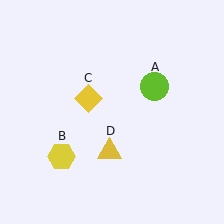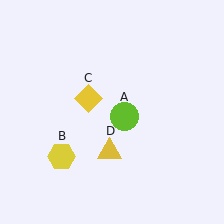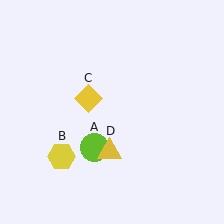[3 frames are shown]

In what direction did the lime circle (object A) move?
The lime circle (object A) moved down and to the left.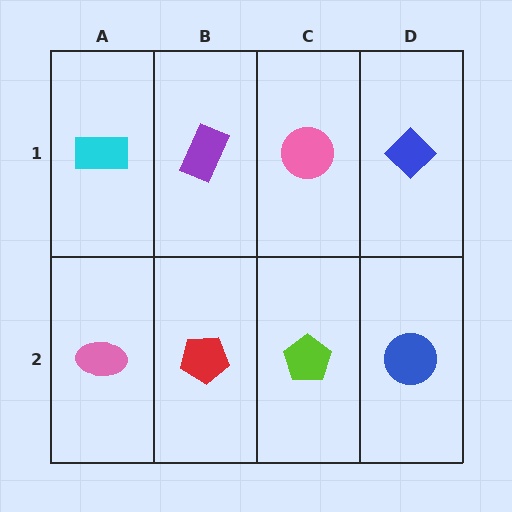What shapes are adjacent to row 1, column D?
A blue circle (row 2, column D), a pink circle (row 1, column C).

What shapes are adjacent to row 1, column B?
A red pentagon (row 2, column B), a cyan rectangle (row 1, column A), a pink circle (row 1, column C).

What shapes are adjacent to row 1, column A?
A pink ellipse (row 2, column A), a purple rectangle (row 1, column B).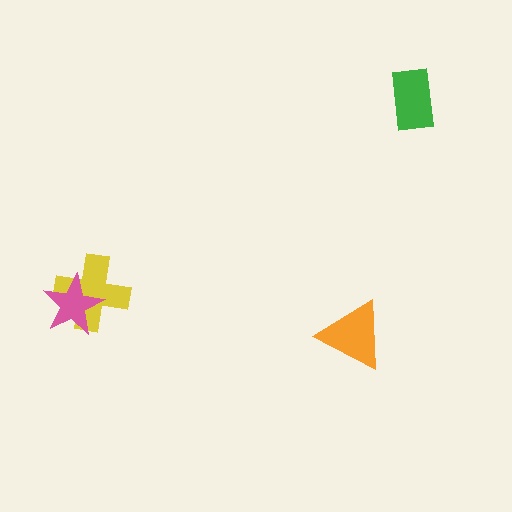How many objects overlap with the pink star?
1 object overlaps with the pink star.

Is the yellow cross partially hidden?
Yes, it is partially covered by another shape.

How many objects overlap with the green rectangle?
0 objects overlap with the green rectangle.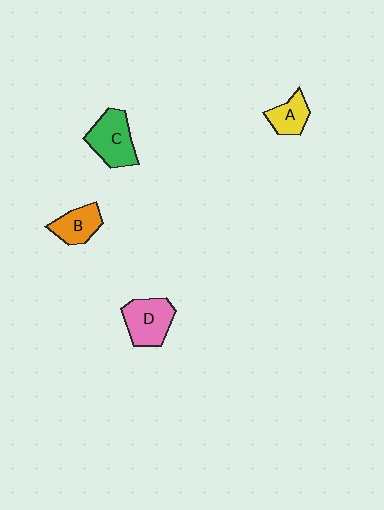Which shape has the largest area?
Shape C (green).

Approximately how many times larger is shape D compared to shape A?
Approximately 1.5 times.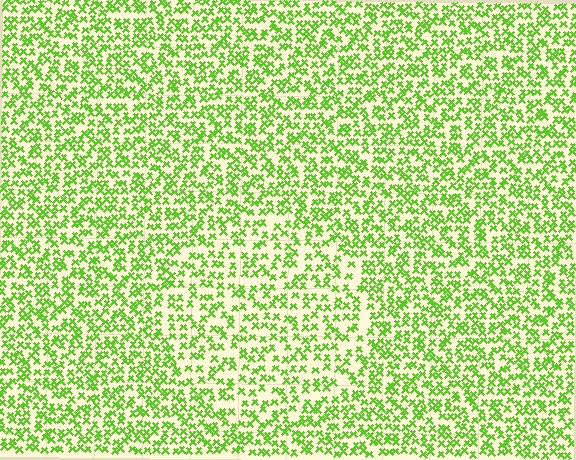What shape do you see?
I see a circle.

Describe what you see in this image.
The image contains small lime elements arranged at two different densities. A circle-shaped region is visible where the elements are less densely packed than the surrounding area.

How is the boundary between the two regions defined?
The boundary is defined by a change in element density (approximately 1.5x ratio). All elements are the same color, size, and shape.